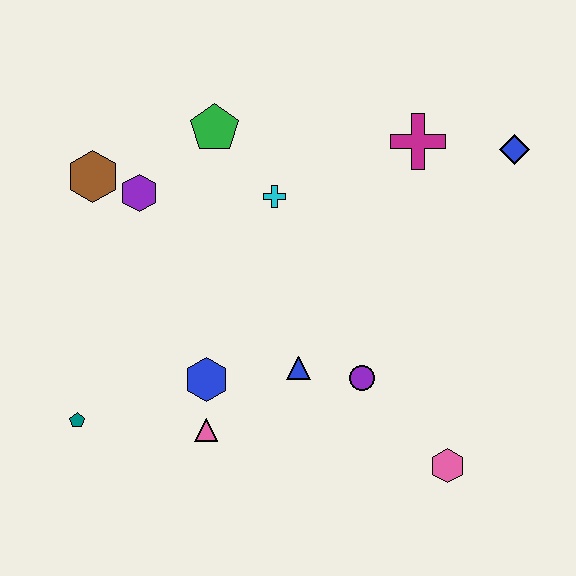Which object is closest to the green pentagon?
The cyan cross is closest to the green pentagon.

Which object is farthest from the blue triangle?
The blue diamond is farthest from the blue triangle.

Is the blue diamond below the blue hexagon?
No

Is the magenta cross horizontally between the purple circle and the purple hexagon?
No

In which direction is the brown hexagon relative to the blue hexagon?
The brown hexagon is above the blue hexagon.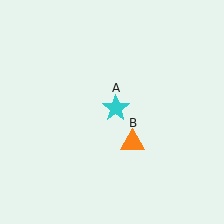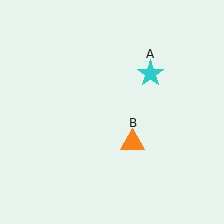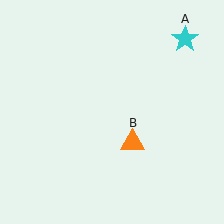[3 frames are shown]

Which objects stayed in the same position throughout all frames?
Orange triangle (object B) remained stationary.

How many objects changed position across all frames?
1 object changed position: cyan star (object A).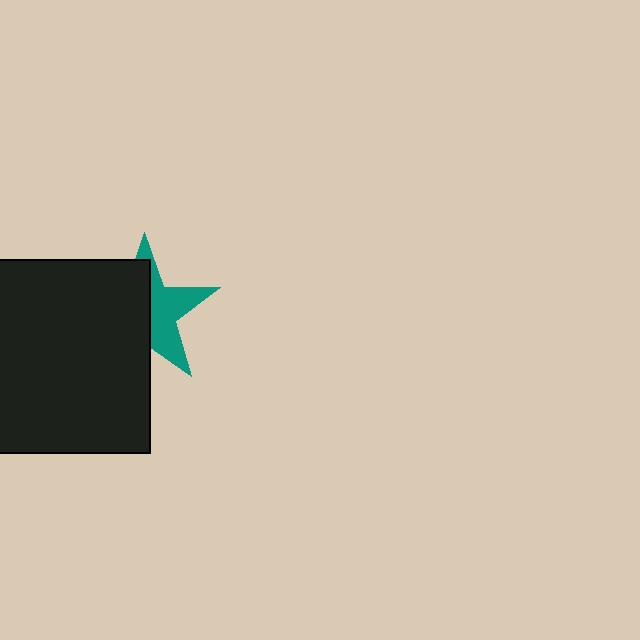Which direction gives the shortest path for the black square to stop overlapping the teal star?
Moving left gives the shortest separation.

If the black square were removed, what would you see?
You would see the complete teal star.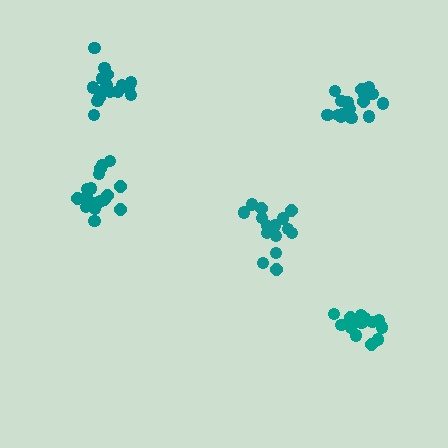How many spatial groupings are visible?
There are 5 spatial groupings.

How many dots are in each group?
Group 1: 16 dots, Group 2: 17 dots, Group 3: 16 dots, Group 4: 16 dots, Group 5: 16 dots (81 total).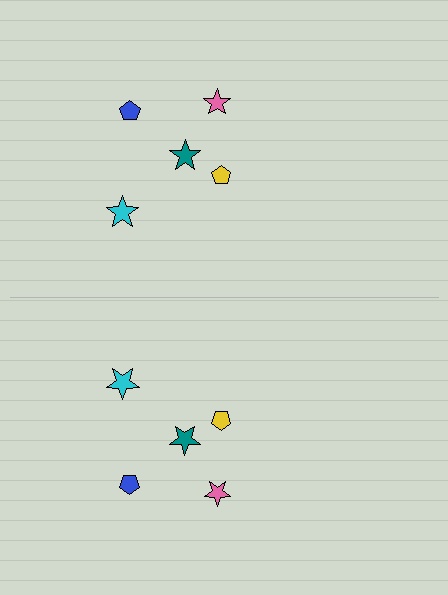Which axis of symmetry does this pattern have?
The pattern has a horizontal axis of symmetry running through the center of the image.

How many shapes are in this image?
There are 10 shapes in this image.